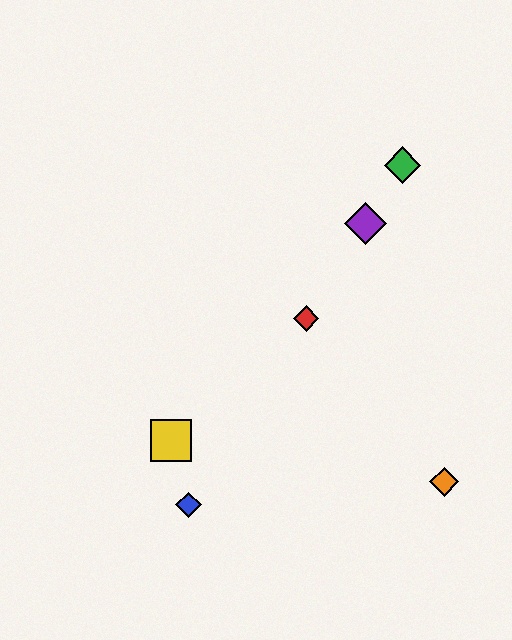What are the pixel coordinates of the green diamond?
The green diamond is at (402, 165).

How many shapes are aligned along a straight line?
4 shapes (the red diamond, the blue diamond, the green diamond, the purple diamond) are aligned along a straight line.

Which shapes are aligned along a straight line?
The red diamond, the blue diamond, the green diamond, the purple diamond are aligned along a straight line.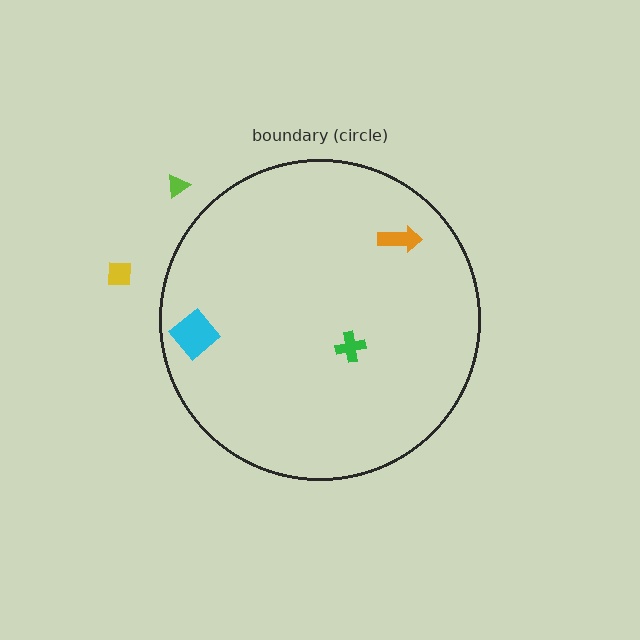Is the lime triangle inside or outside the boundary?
Outside.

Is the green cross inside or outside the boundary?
Inside.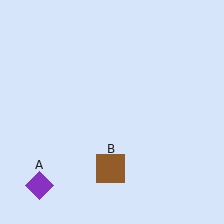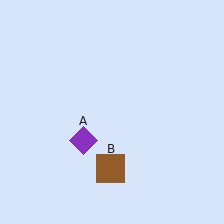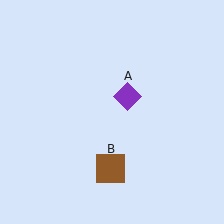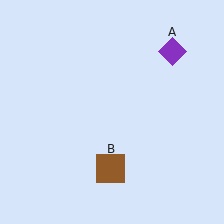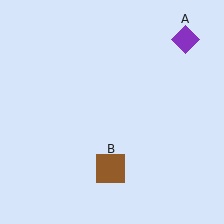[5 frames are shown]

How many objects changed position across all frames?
1 object changed position: purple diamond (object A).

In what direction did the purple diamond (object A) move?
The purple diamond (object A) moved up and to the right.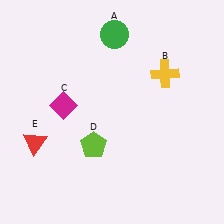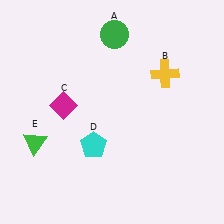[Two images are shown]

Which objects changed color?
D changed from lime to cyan. E changed from red to green.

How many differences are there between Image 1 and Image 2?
There are 2 differences between the two images.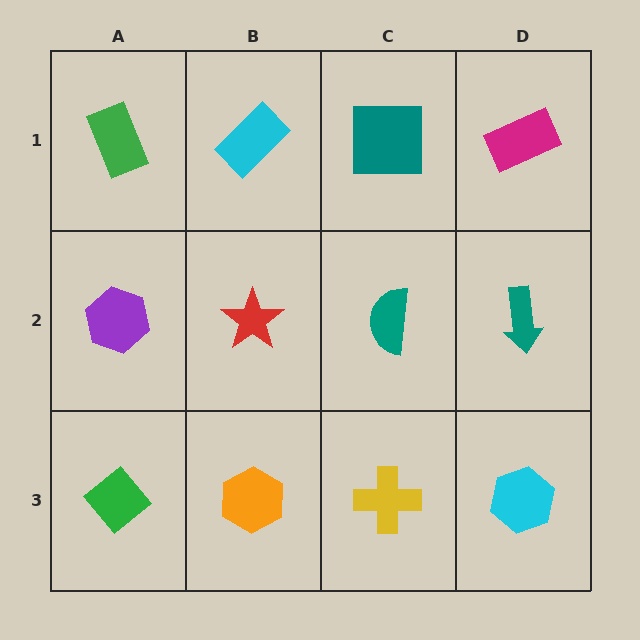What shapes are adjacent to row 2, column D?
A magenta rectangle (row 1, column D), a cyan hexagon (row 3, column D), a teal semicircle (row 2, column C).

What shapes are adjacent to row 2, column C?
A teal square (row 1, column C), a yellow cross (row 3, column C), a red star (row 2, column B), a teal arrow (row 2, column D).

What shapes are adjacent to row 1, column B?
A red star (row 2, column B), a green rectangle (row 1, column A), a teal square (row 1, column C).